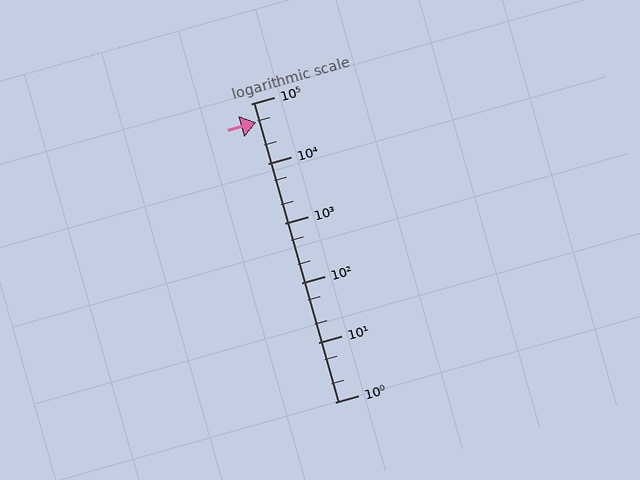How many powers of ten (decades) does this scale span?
The scale spans 5 decades, from 1 to 100000.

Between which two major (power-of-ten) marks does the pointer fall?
The pointer is between 10000 and 100000.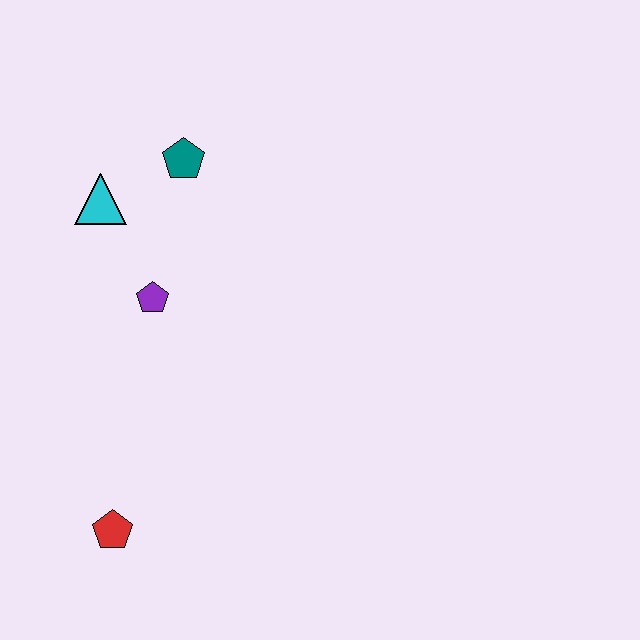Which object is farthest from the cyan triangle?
The red pentagon is farthest from the cyan triangle.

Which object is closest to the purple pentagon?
The cyan triangle is closest to the purple pentagon.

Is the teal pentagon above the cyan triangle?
Yes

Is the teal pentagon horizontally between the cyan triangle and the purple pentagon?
No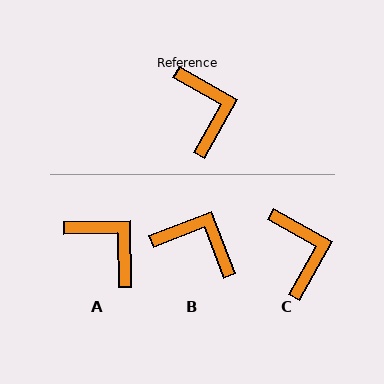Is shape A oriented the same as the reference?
No, it is off by about 30 degrees.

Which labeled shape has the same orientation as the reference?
C.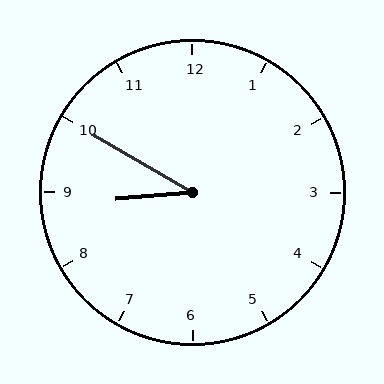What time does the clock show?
8:50.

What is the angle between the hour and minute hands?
Approximately 35 degrees.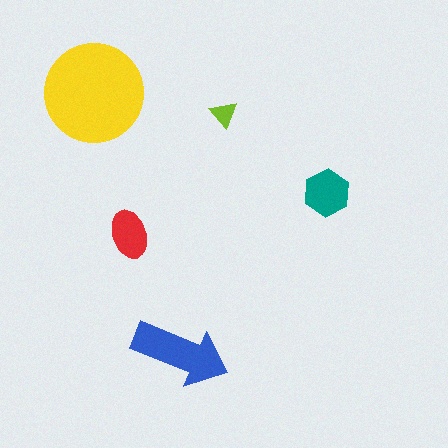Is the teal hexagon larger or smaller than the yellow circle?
Smaller.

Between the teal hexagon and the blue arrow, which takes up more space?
The blue arrow.